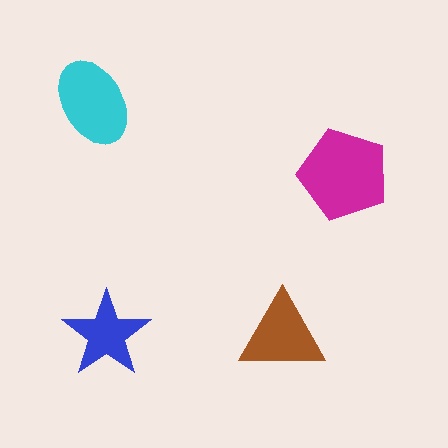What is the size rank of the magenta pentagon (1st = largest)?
1st.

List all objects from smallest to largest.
The blue star, the brown triangle, the cyan ellipse, the magenta pentagon.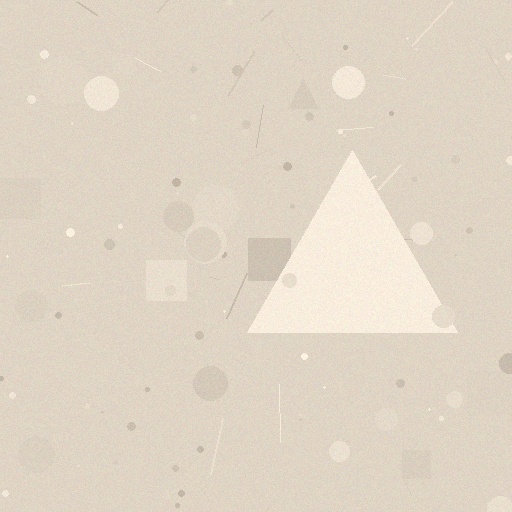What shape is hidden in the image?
A triangle is hidden in the image.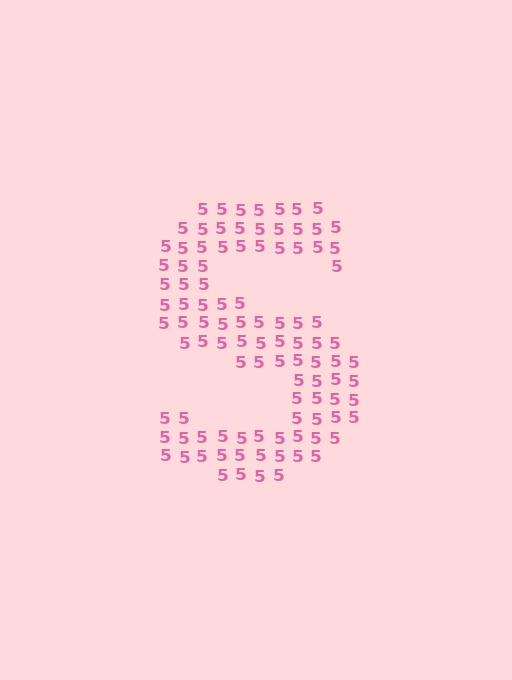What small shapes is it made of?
It is made of small digit 5's.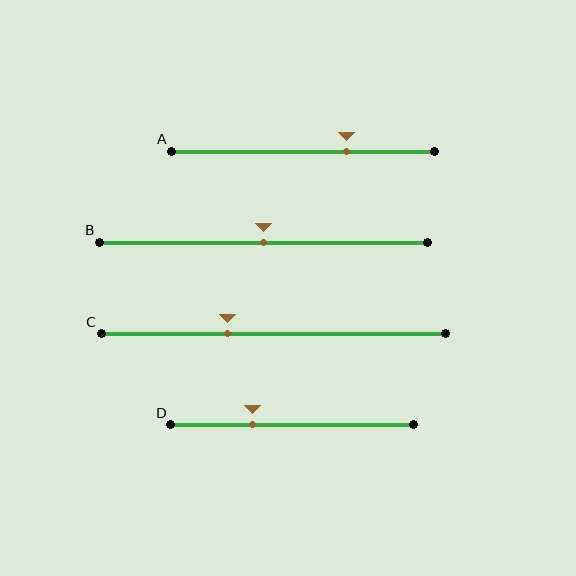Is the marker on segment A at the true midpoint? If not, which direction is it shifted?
No, the marker on segment A is shifted to the right by about 17% of the segment length.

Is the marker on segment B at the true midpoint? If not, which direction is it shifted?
Yes, the marker on segment B is at the true midpoint.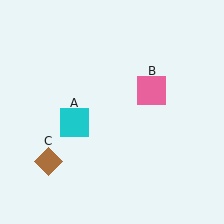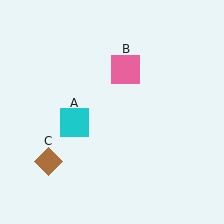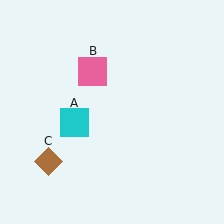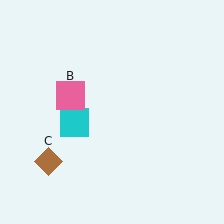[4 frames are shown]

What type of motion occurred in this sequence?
The pink square (object B) rotated counterclockwise around the center of the scene.